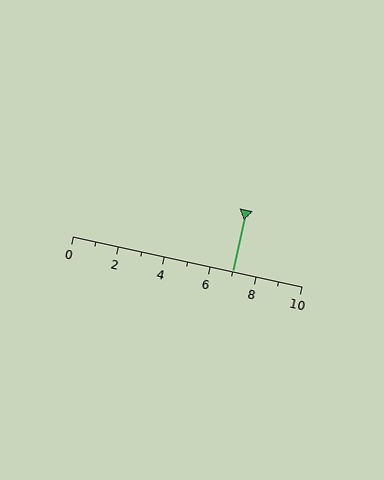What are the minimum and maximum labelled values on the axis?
The axis runs from 0 to 10.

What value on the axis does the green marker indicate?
The marker indicates approximately 7.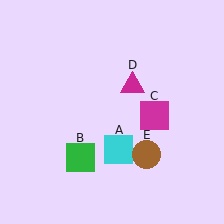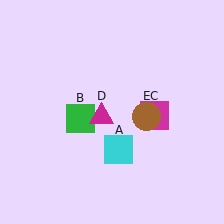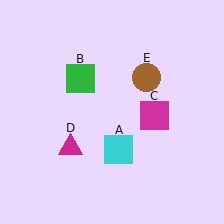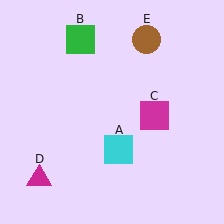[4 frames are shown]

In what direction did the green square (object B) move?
The green square (object B) moved up.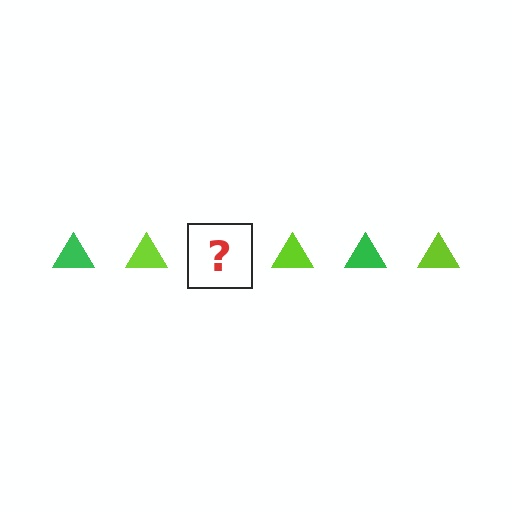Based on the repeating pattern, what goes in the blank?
The blank should be a green triangle.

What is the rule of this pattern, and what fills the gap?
The rule is that the pattern cycles through green, lime triangles. The gap should be filled with a green triangle.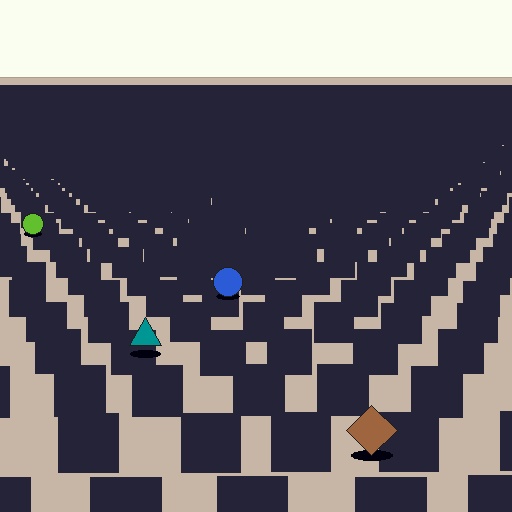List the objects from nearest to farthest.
From nearest to farthest: the brown diamond, the teal triangle, the blue circle, the lime circle.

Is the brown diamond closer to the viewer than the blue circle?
Yes. The brown diamond is closer — you can tell from the texture gradient: the ground texture is coarser near it.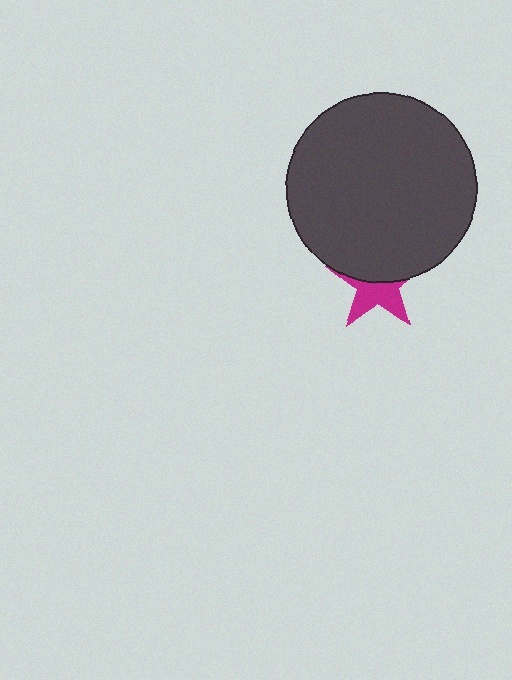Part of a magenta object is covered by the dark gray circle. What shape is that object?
It is a star.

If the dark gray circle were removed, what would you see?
You would see the complete magenta star.